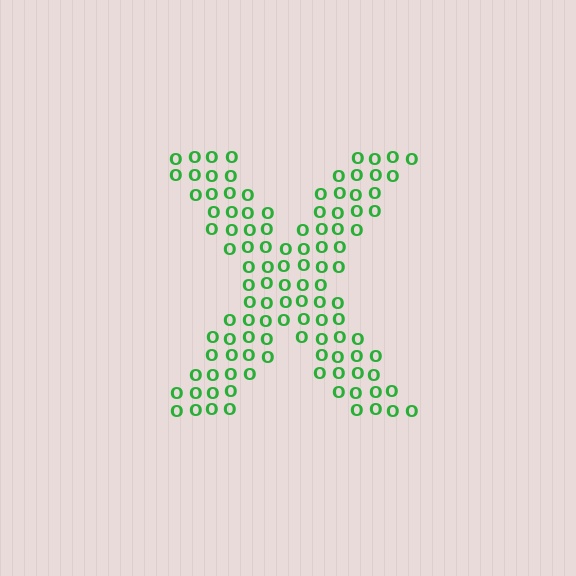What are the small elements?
The small elements are letter O's.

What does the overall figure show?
The overall figure shows the letter X.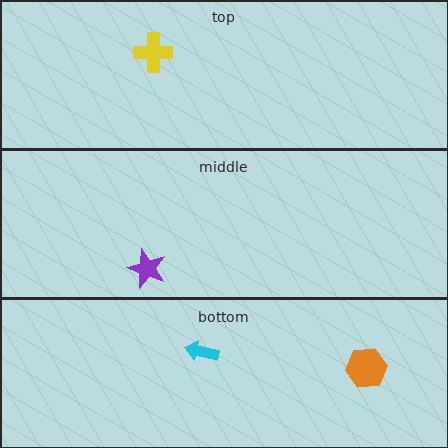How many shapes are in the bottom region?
2.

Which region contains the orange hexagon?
The bottom region.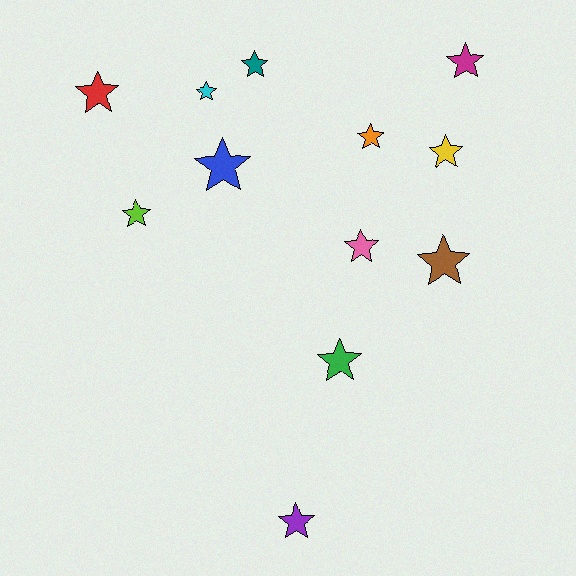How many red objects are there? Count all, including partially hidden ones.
There is 1 red object.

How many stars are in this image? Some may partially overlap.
There are 12 stars.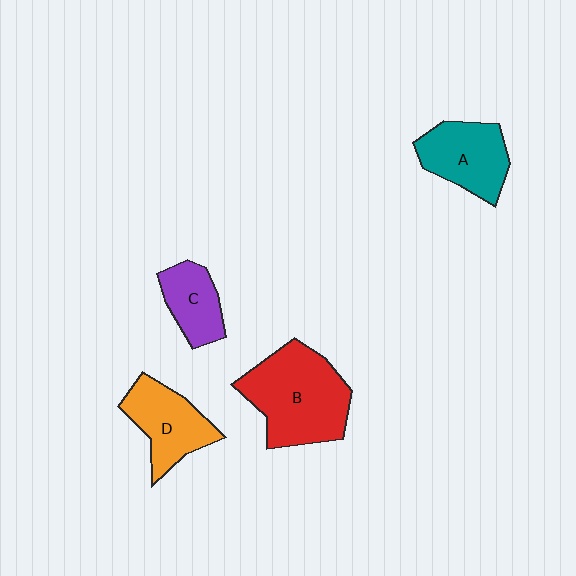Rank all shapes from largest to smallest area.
From largest to smallest: B (red), A (teal), D (orange), C (purple).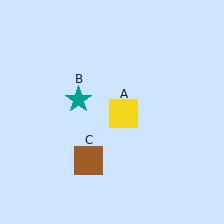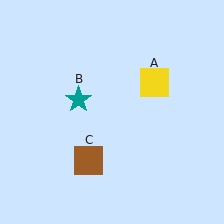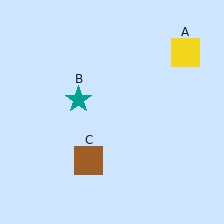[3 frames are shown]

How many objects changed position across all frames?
1 object changed position: yellow square (object A).